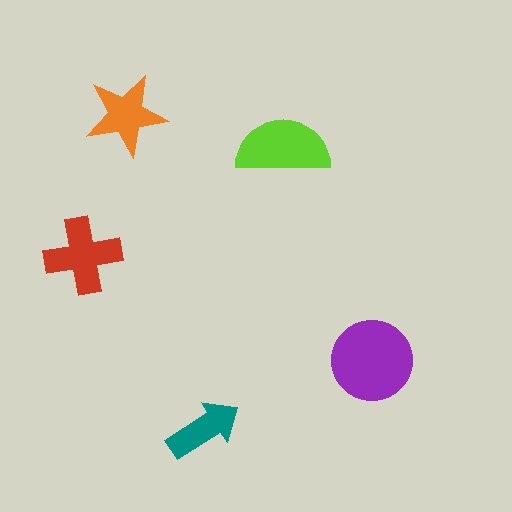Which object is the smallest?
The teal arrow.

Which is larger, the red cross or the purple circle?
The purple circle.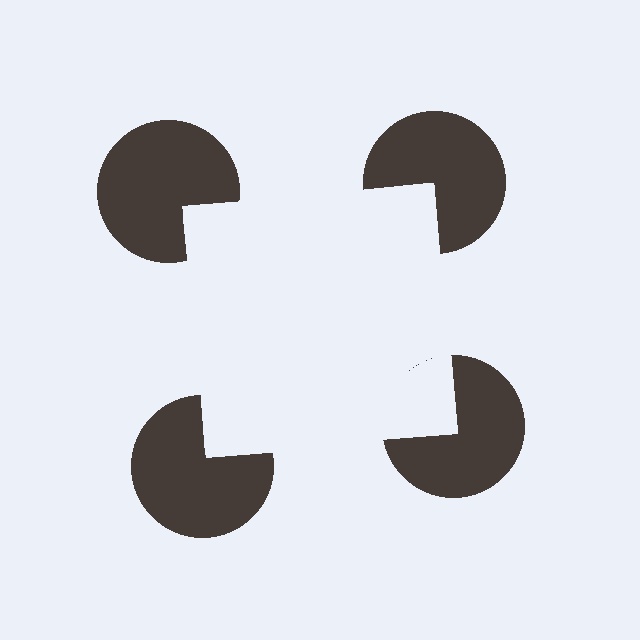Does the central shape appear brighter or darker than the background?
It typically appears slightly brighter than the background, even though no actual brightness change is drawn.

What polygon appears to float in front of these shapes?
An illusory square — its edges are inferred from the aligned wedge cuts in the pac-man discs, not physically drawn.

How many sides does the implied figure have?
4 sides.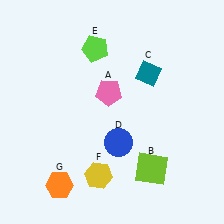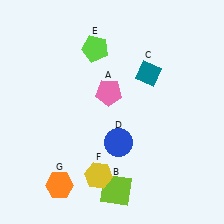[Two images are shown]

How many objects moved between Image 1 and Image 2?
1 object moved between the two images.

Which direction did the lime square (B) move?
The lime square (B) moved left.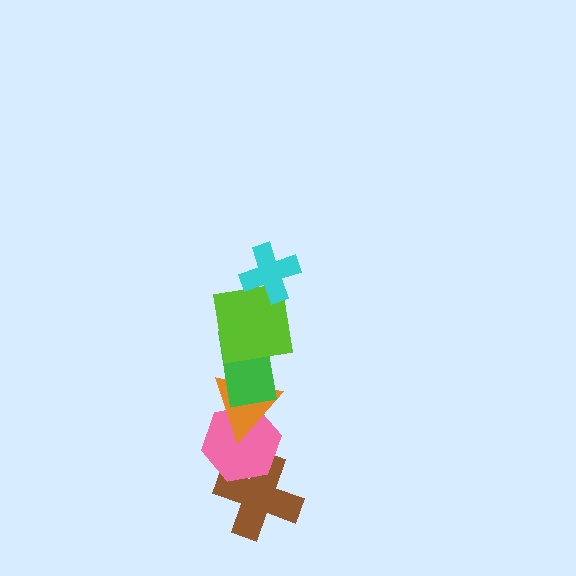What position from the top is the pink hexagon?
The pink hexagon is 5th from the top.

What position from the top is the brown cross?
The brown cross is 6th from the top.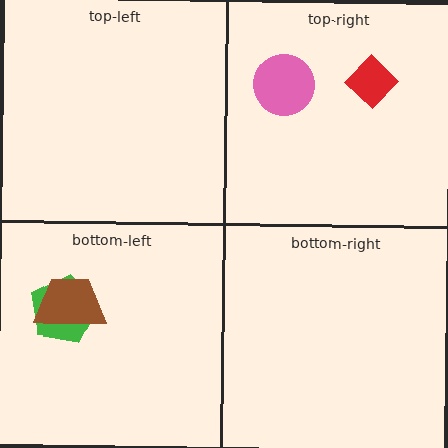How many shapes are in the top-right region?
2.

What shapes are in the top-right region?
The pink circle, the red diamond.